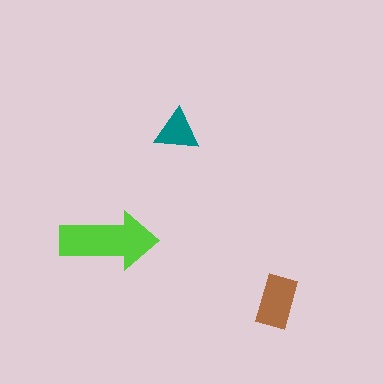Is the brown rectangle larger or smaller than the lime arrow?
Smaller.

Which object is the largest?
The lime arrow.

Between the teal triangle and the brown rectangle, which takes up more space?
The brown rectangle.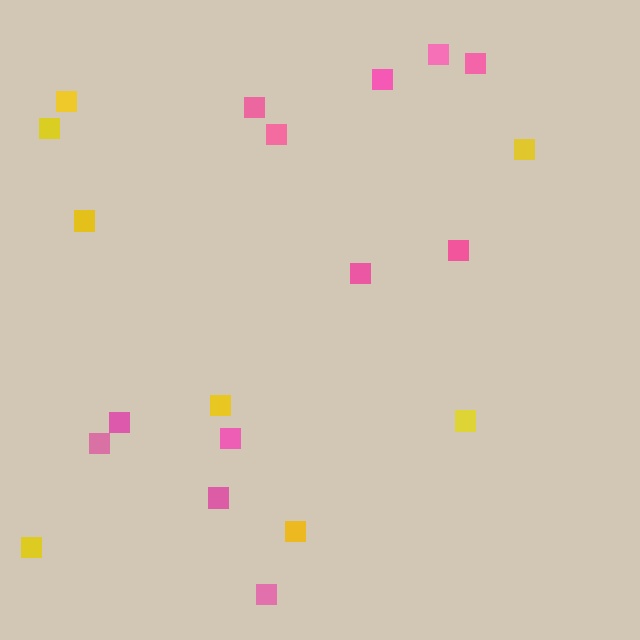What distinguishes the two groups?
There are 2 groups: one group of yellow squares (8) and one group of pink squares (12).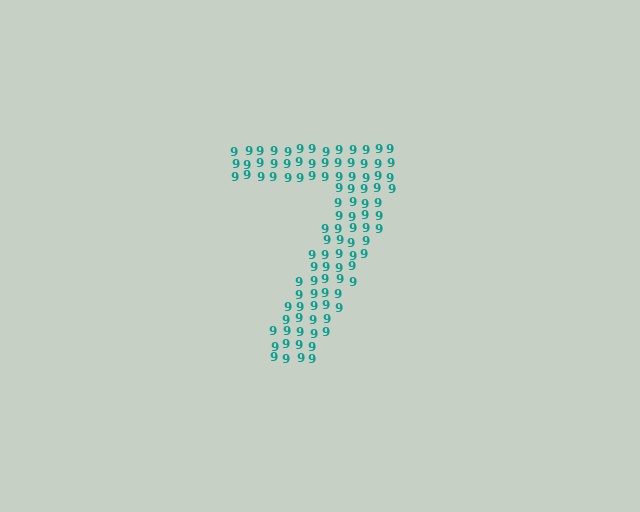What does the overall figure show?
The overall figure shows the digit 7.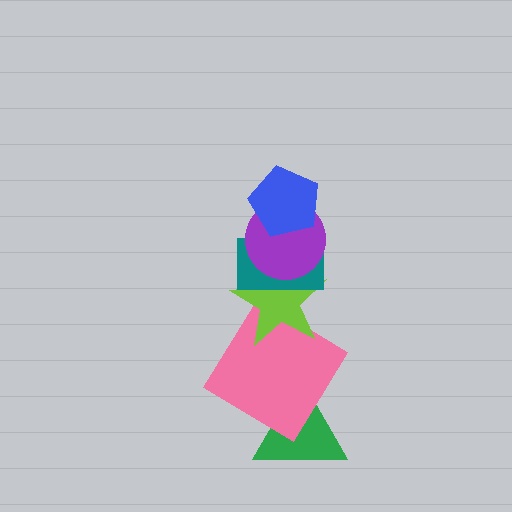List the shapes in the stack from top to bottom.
From top to bottom: the blue pentagon, the purple circle, the teal rectangle, the lime star, the pink diamond, the green triangle.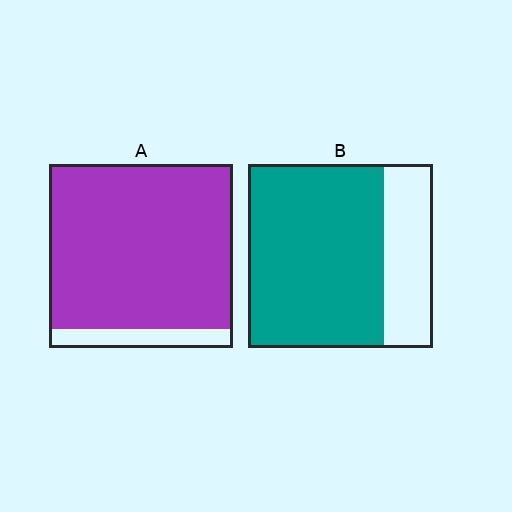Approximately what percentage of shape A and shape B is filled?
A is approximately 90% and B is approximately 75%.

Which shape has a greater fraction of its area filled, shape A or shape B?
Shape A.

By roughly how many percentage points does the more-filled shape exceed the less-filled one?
By roughly 15 percentage points (A over B).